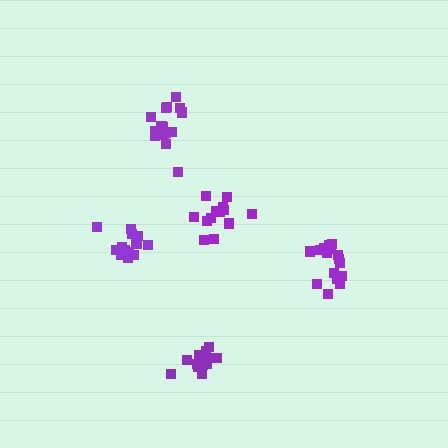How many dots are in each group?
Group 1: 16 dots, Group 2: 16 dots, Group 3: 13 dots, Group 4: 13 dots, Group 5: 16 dots (74 total).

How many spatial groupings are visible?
There are 5 spatial groupings.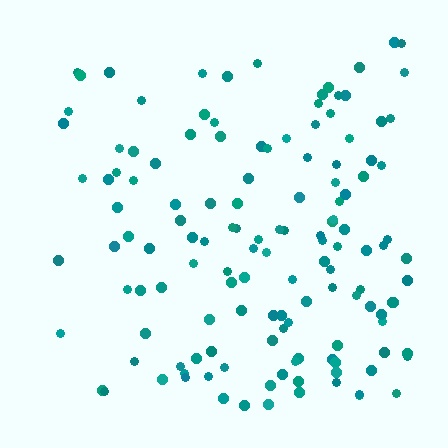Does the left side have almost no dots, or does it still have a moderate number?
Still a moderate number, just noticeably fewer than the right.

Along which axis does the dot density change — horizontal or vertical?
Horizontal.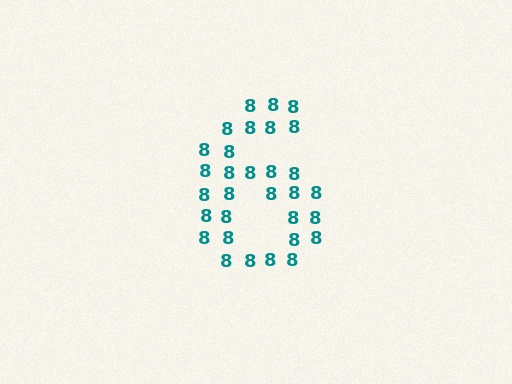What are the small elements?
The small elements are digit 8's.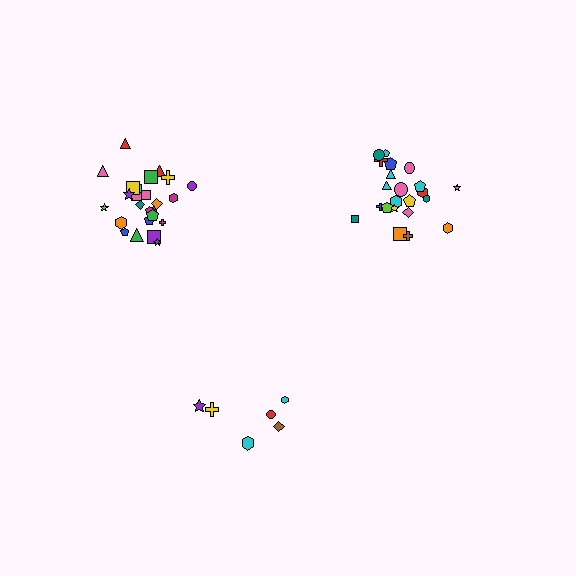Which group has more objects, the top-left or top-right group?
The top-left group.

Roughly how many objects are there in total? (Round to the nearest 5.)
Roughly 55 objects in total.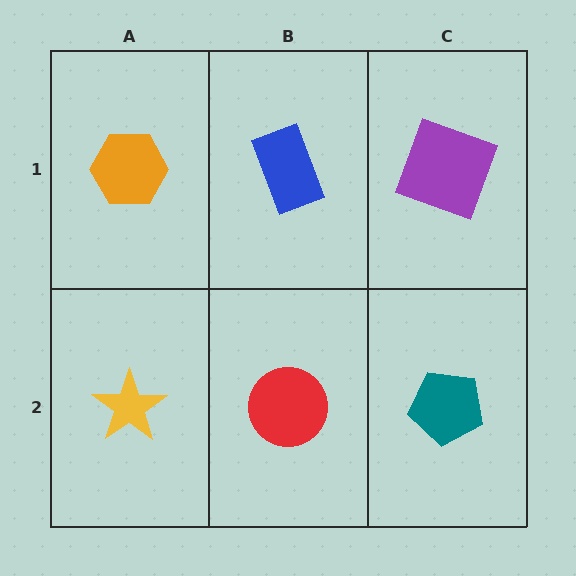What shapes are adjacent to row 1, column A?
A yellow star (row 2, column A), a blue rectangle (row 1, column B).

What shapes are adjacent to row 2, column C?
A purple square (row 1, column C), a red circle (row 2, column B).